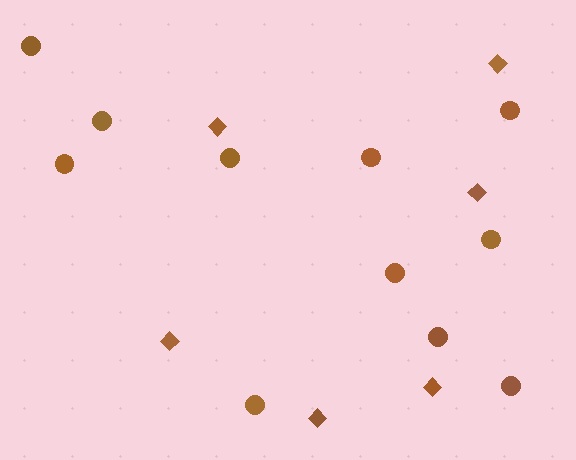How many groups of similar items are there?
There are 2 groups: one group of diamonds (6) and one group of circles (11).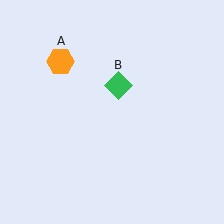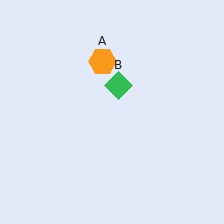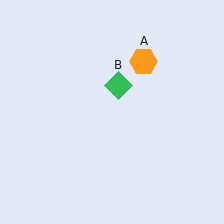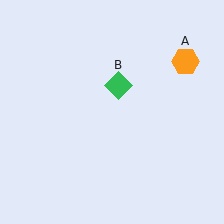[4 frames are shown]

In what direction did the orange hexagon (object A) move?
The orange hexagon (object A) moved right.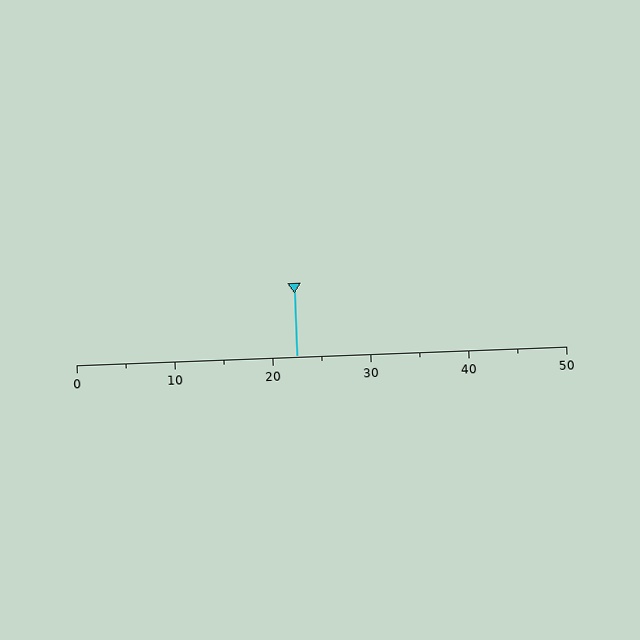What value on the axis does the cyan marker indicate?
The marker indicates approximately 22.5.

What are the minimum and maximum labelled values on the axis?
The axis runs from 0 to 50.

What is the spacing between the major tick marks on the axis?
The major ticks are spaced 10 apart.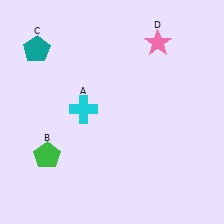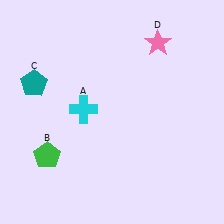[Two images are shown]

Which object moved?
The teal pentagon (C) moved down.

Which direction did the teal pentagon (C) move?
The teal pentagon (C) moved down.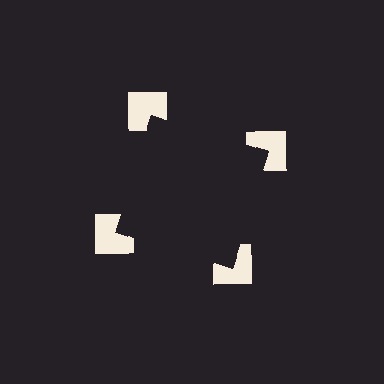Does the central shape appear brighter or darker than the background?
It typically appears slightly darker than the background, even though no actual brightness change is drawn.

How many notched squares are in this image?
There are 4 — one at each vertex of the illusory square.